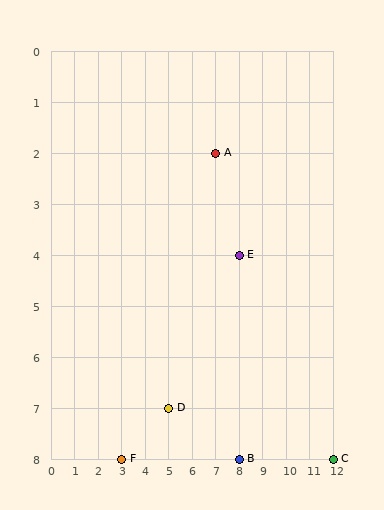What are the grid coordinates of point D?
Point D is at grid coordinates (5, 7).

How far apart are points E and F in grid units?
Points E and F are 5 columns and 4 rows apart (about 6.4 grid units diagonally).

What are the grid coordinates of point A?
Point A is at grid coordinates (7, 2).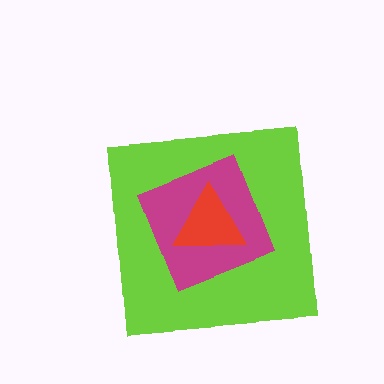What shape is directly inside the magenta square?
The red triangle.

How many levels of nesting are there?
3.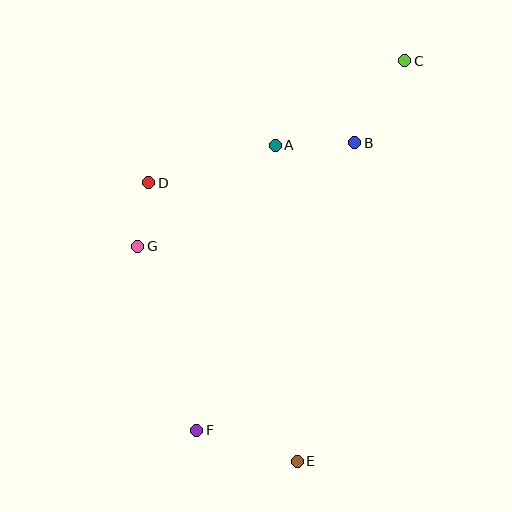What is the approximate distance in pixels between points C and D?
The distance between C and D is approximately 283 pixels.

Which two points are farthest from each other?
Points C and F are farthest from each other.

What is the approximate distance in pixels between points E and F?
The distance between E and F is approximately 105 pixels.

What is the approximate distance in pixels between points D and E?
The distance between D and E is approximately 315 pixels.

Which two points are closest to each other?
Points D and G are closest to each other.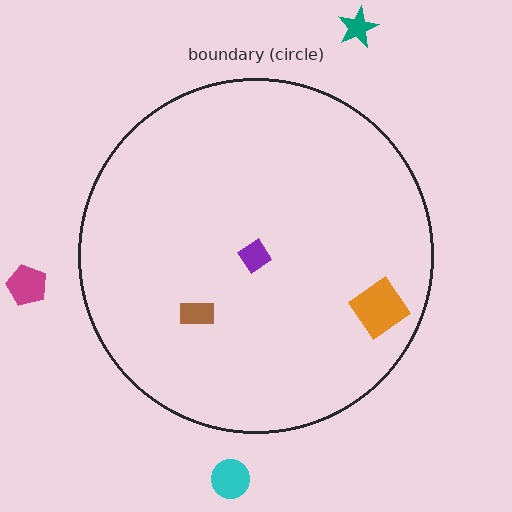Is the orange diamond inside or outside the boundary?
Inside.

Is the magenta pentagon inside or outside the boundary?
Outside.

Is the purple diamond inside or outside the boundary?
Inside.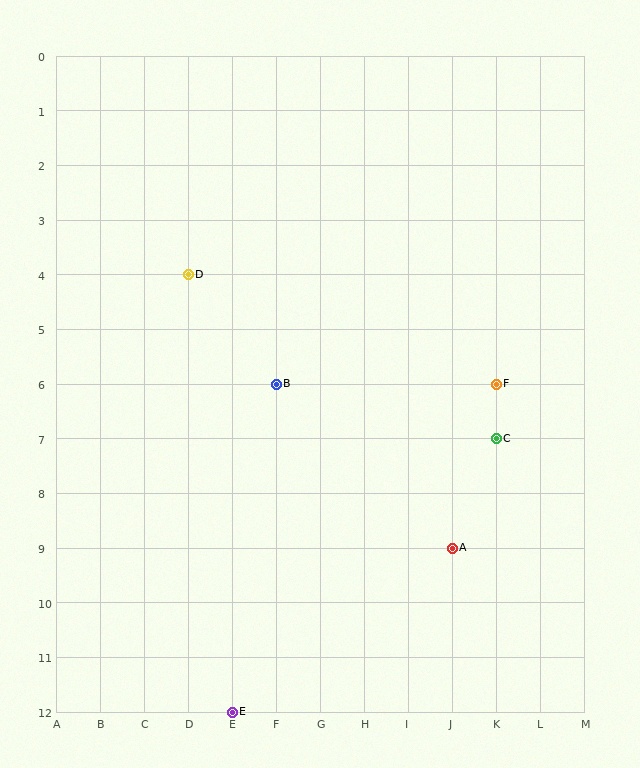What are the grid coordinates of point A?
Point A is at grid coordinates (J, 9).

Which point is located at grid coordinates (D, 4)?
Point D is at (D, 4).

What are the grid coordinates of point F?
Point F is at grid coordinates (K, 6).